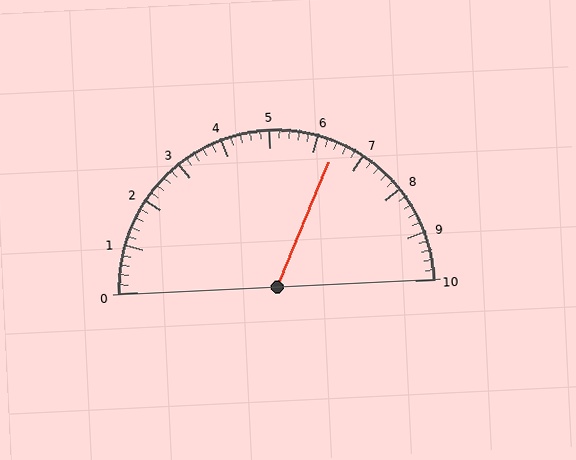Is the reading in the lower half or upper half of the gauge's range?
The reading is in the upper half of the range (0 to 10).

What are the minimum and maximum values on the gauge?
The gauge ranges from 0 to 10.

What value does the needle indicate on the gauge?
The needle indicates approximately 6.4.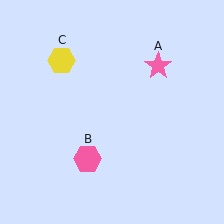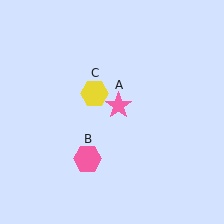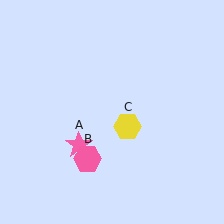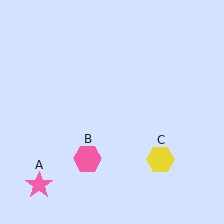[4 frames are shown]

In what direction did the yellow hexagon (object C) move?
The yellow hexagon (object C) moved down and to the right.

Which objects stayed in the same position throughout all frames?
Pink hexagon (object B) remained stationary.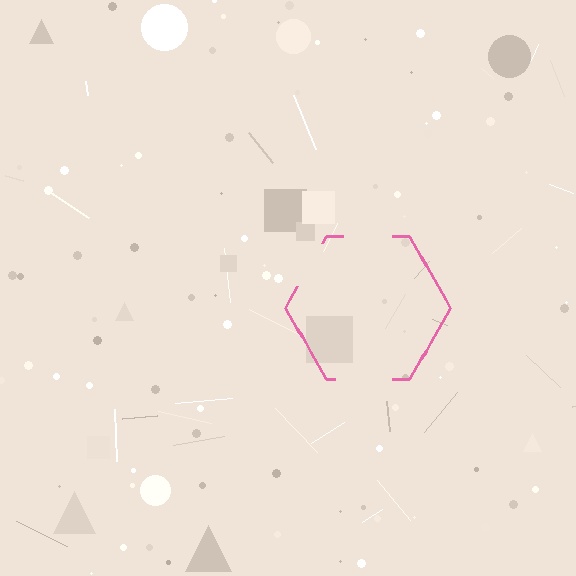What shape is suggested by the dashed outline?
The dashed outline suggests a hexagon.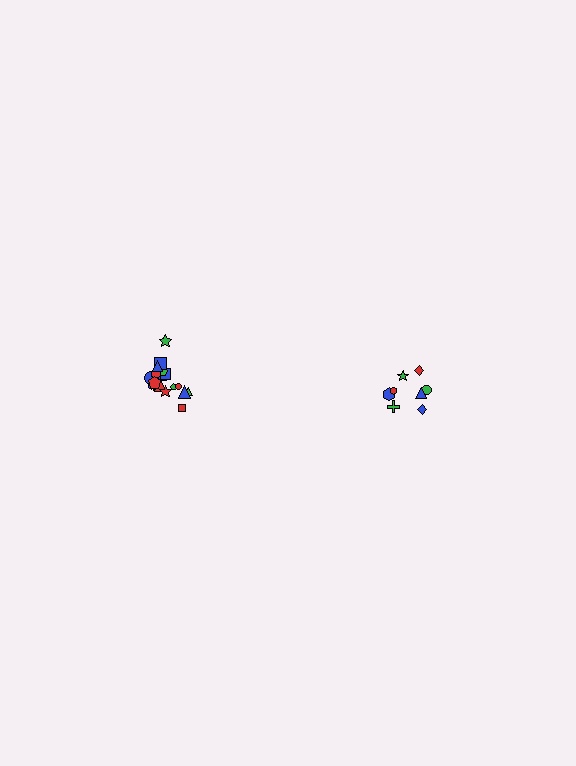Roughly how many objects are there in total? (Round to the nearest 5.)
Roughly 25 objects in total.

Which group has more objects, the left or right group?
The left group.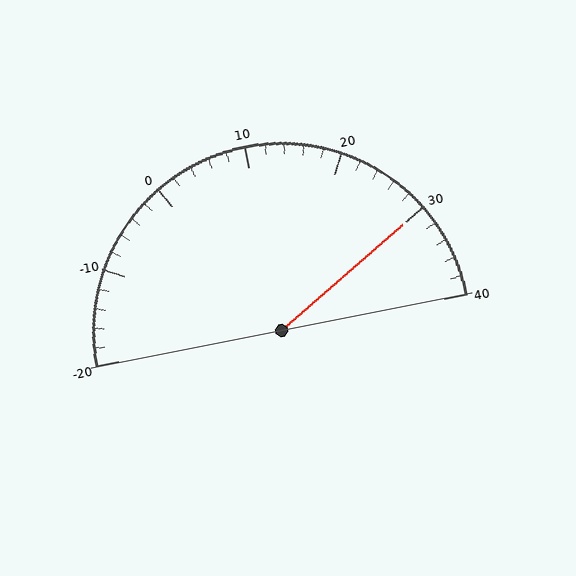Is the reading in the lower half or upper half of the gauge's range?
The reading is in the upper half of the range (-20 to 40).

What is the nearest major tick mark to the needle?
The nearest major tick mark is 30.